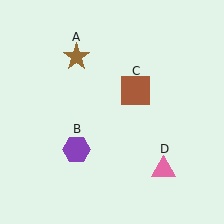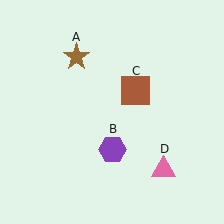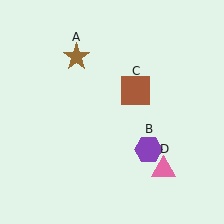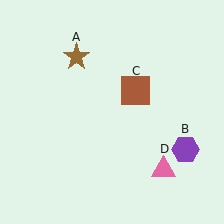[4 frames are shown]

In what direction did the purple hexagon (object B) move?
The purple hexagon (object B) moved right.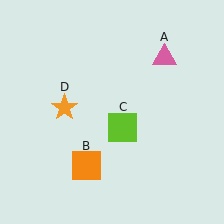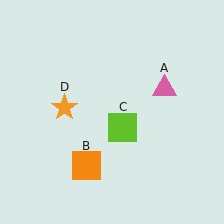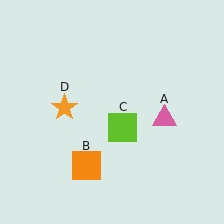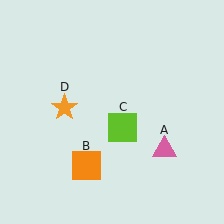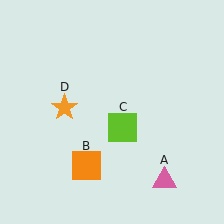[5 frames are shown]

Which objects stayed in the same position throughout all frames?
Orange square (object B) and lime square (object C) and orange star (object D) remained stationary.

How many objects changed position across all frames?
1 object changed position: pink triangle (object A).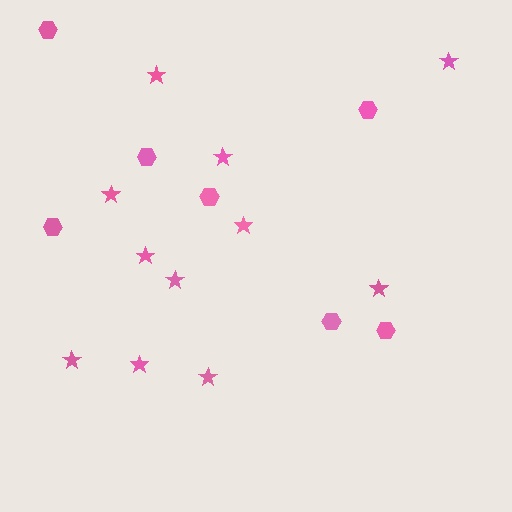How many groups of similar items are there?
There are 2 groups: one group of stars (11) and one group of hexagons (7).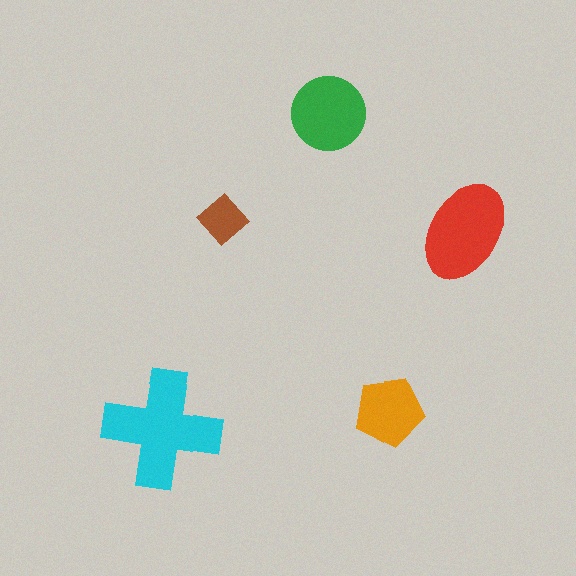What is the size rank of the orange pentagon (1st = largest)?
4th.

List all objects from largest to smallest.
The cyan cross, the red ellipse, the green circle, the orange pentagon, the brown diamond.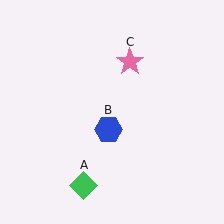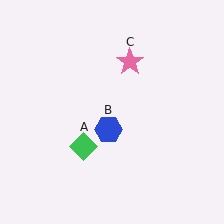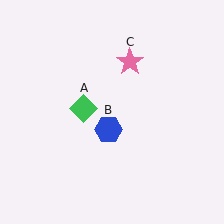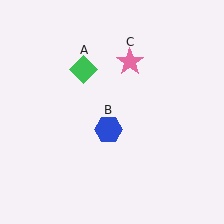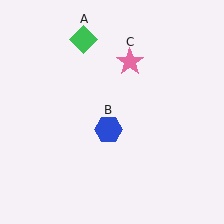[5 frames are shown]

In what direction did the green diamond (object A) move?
The green diamond (object A) moved up.